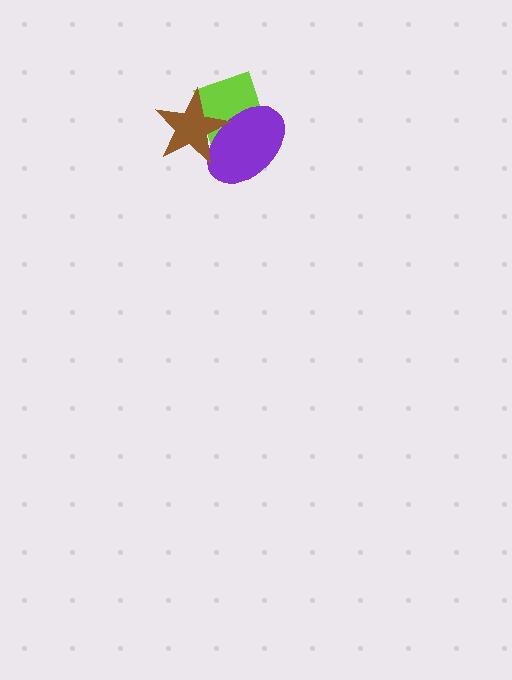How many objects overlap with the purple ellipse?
2 objects overlap with the purple ellipse.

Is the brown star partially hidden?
No, no other shape covers it.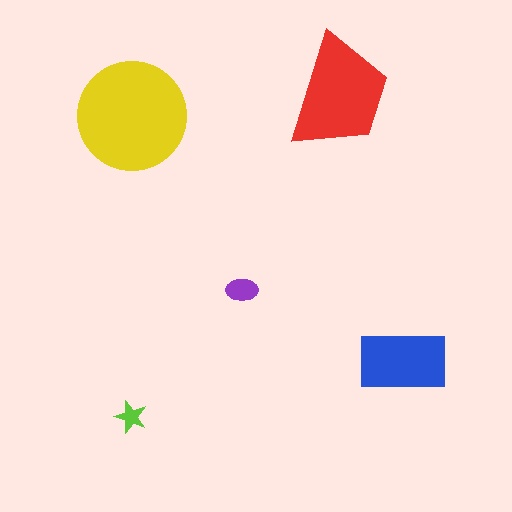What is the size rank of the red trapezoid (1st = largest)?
2nd.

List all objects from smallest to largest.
The lime star, the purple ellipse, the blue rectangle, the red trapezoid, the yellow circle.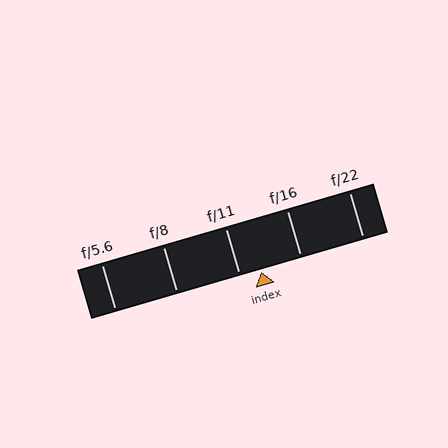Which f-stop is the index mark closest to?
The index mark is closest to f/11.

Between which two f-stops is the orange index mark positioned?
The index mark is between f/11 and f/16.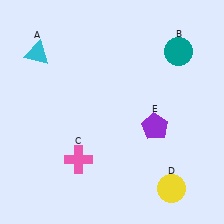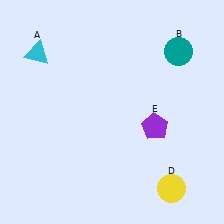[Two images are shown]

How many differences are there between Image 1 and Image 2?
There is 1 difference between the two images.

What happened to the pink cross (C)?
The pink cross (C) was removed in Image 2. It was in the bottom-left area of Image 1.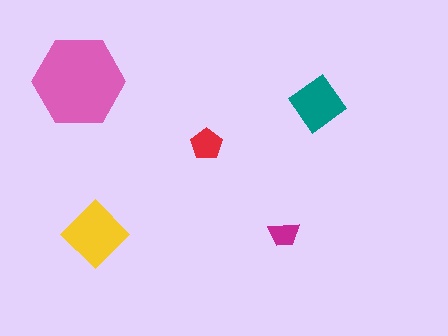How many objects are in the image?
There are 5 objects in the image.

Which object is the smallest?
The magenta trapezoid.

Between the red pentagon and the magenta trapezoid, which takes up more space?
The red pentagon.